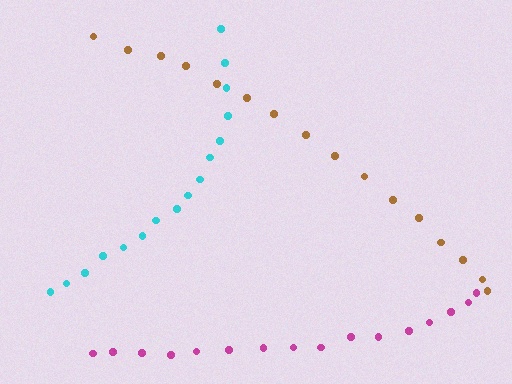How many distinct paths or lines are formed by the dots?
There are 3 distinct paths.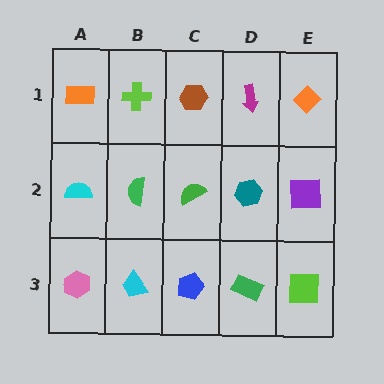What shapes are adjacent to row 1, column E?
A purple square (row 2, column E), a magenta arrow (row 1, column D).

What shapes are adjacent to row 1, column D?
A teal hexagon (row 2, column D), a brown hexagon (row 1, column C), an orange diamond (row 1, column E).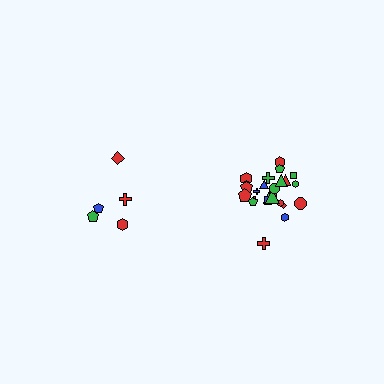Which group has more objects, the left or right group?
The right group.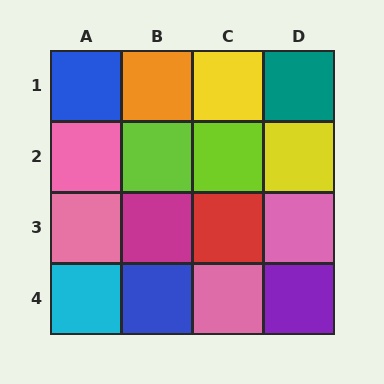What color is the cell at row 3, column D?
Pink.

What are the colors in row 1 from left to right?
Blue, orange, yellow, teal.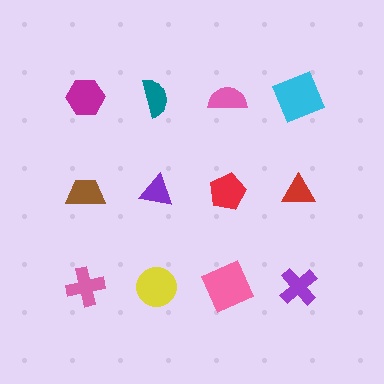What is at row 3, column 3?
A pink square.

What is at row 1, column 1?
A magenta hexagon.